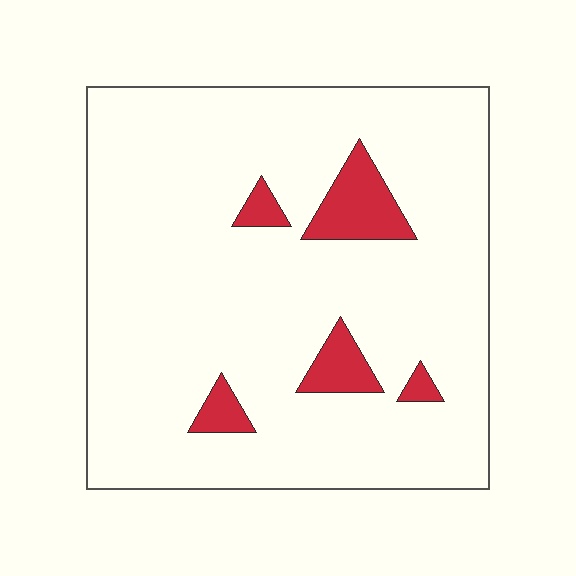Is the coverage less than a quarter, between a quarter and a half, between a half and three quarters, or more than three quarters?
Less than a quarter.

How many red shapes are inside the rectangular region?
5.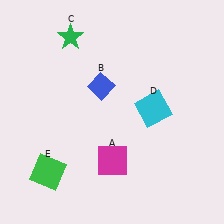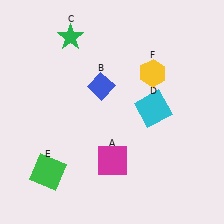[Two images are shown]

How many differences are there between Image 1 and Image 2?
There is 1 difference between the two images.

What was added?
A yellow hexagon (F) was added in Image 2.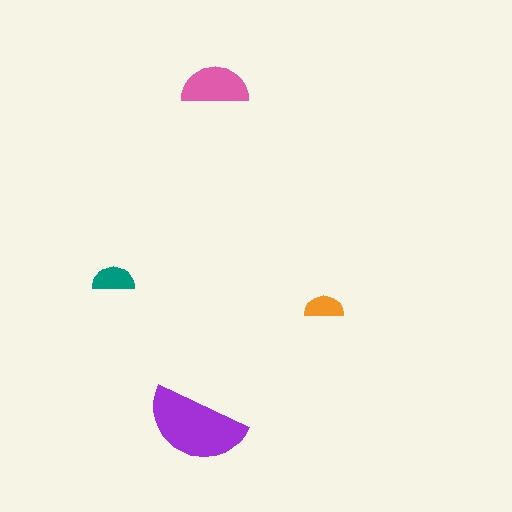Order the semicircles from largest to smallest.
the purple one, the pink one, the teal one, the orange one.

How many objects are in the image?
There are 4 objects in the image.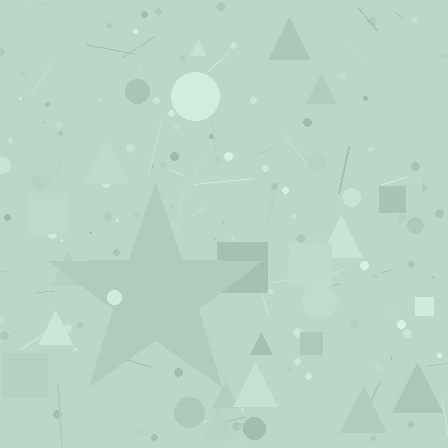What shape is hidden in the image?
A star is hidden in the image.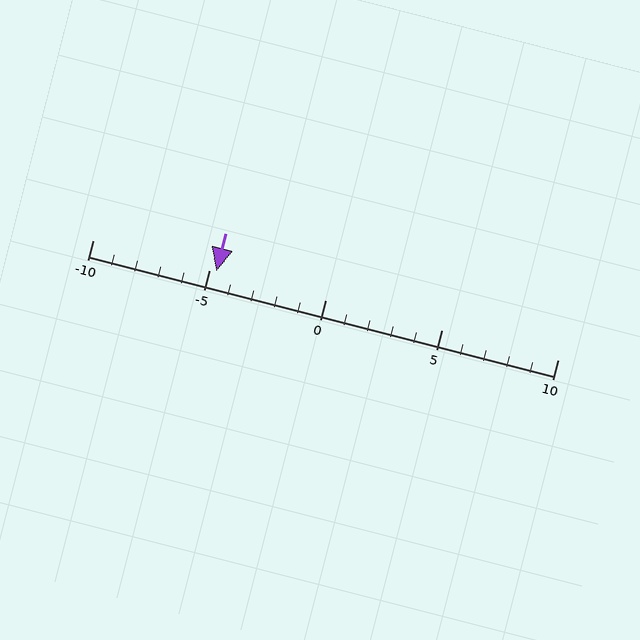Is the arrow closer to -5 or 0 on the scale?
The arrow is closer to -5.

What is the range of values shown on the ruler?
The ruler shows values from -10 to 10.